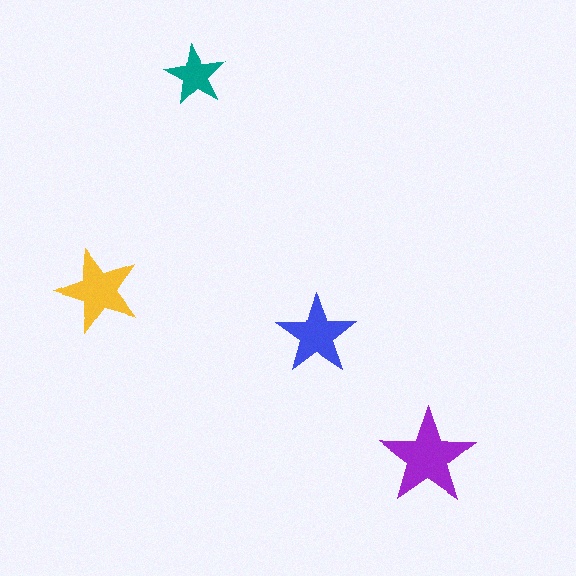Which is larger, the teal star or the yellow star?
The yellow one.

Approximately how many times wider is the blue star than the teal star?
About 1.5 times wider.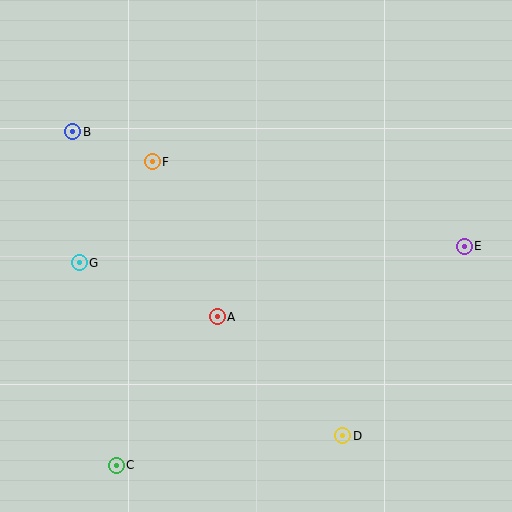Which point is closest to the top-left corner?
Point B is closest to the top-left corner.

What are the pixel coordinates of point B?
Point B is at (73, 132).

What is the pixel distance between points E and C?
The distance between E and C is 411 pixels.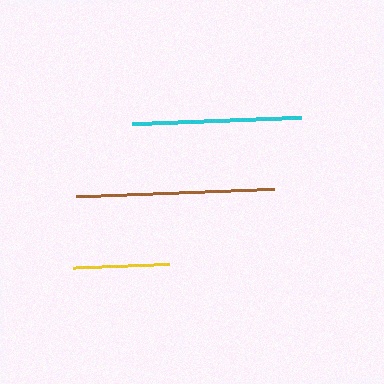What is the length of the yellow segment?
The yellow segment is approximately 96 pixels long.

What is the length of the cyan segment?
The cyan segment is approximately 169 pixels long.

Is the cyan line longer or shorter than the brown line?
The brown line is longer than the cyan line.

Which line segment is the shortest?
The yellow line is the shortest at approximately 96 pixels.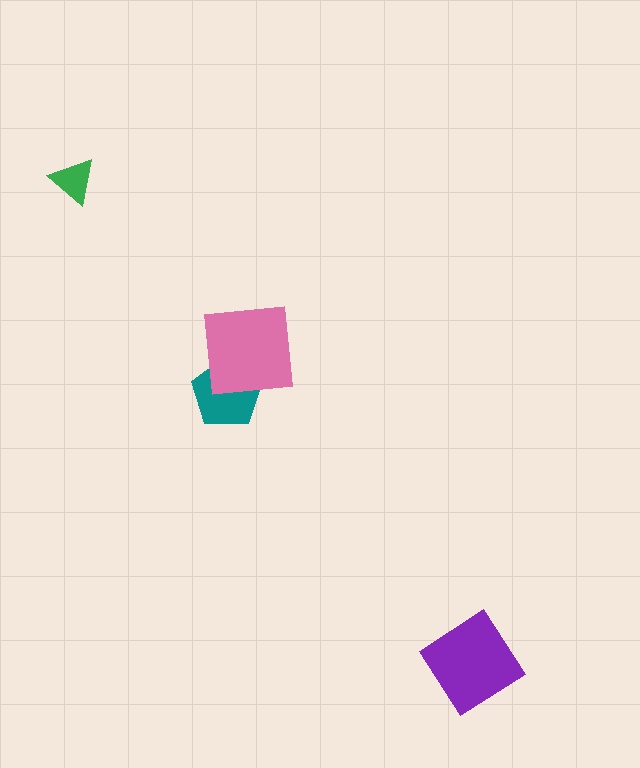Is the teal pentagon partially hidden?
Yes, it is partially covered by another shape.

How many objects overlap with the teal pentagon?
1 object overlaps with the teal pentagon.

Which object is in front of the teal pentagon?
The pink square is in front of the teal pentagon.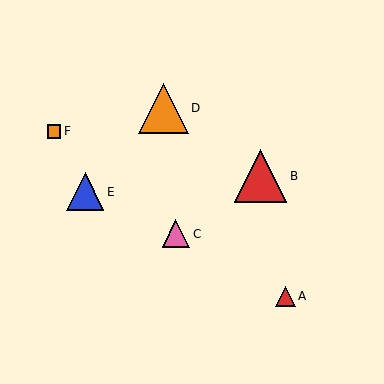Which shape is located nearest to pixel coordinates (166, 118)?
The orange triangle (labeled D) at (163, 108) is nearest to that location.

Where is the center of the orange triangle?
The center of the orange triangle is at (163, 108).